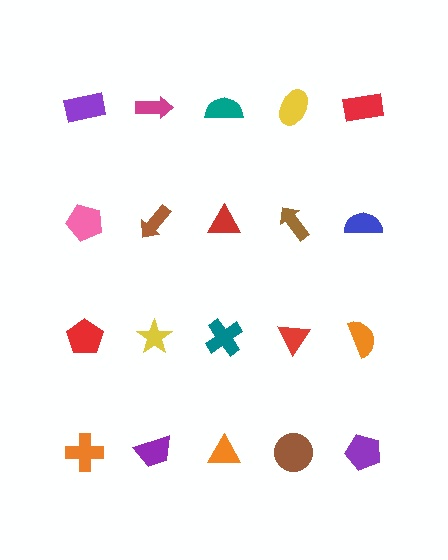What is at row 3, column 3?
A teal cross.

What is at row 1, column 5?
A red rectangle.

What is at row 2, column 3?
A red triangle.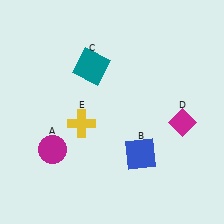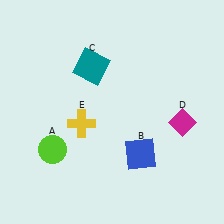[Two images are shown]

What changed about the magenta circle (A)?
In Image 1, A is magenta. In Image 2, it changed to lime.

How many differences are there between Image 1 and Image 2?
There is 1 difference between the two images.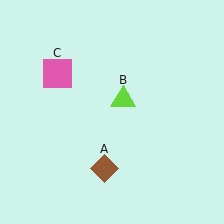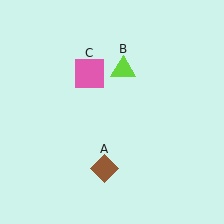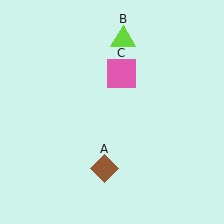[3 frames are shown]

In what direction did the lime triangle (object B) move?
The lime triangle (object B) moved up.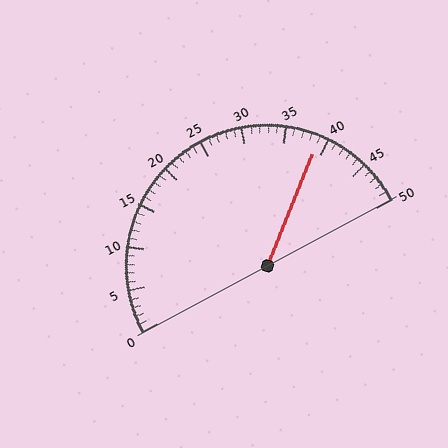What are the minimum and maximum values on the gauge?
The gauge ranges from 0 to 50.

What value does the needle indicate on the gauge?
The needle indicates approximately 39.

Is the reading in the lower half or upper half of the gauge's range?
The reading is in the upper half of the range (0 to 50).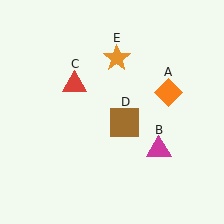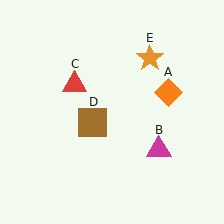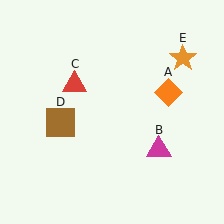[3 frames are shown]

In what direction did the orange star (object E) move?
The orange star (object E) moved right.